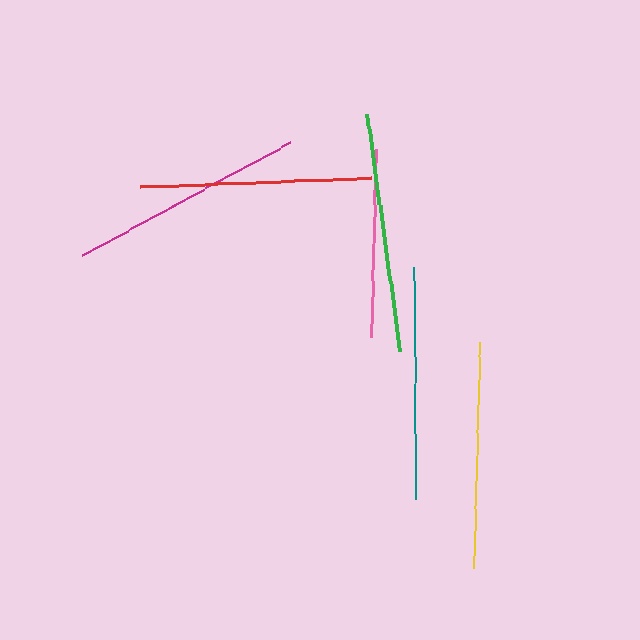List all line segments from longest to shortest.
From longest to shortest: green, magenta, teal, red, yellow, pink.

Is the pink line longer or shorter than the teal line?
The teal line is longer than the pink line.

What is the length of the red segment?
The red segment is approximately 231 pixels long.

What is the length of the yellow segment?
The yellow segment is approximately 227 pixels long.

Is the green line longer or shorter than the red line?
The green line is longer than the red line.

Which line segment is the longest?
The green line is the longest at approximately 238 pixels.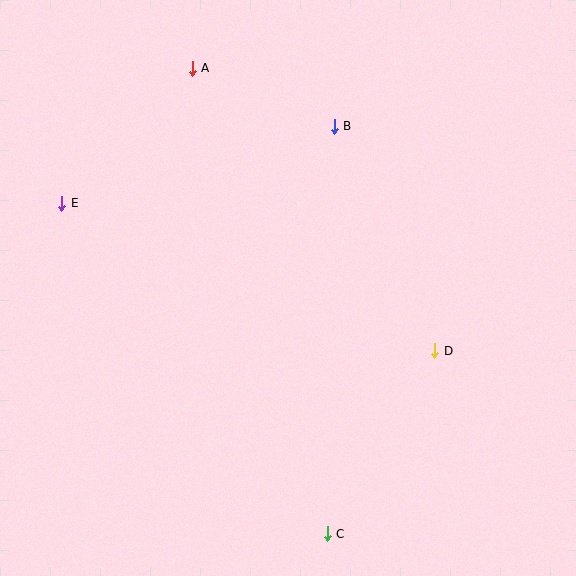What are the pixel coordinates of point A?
Point A is at (192, 68).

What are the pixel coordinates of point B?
Point B is at (334, 126).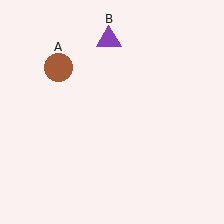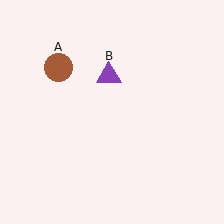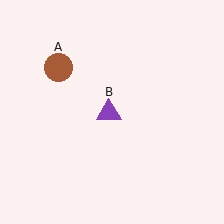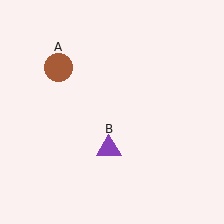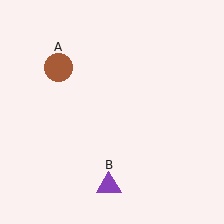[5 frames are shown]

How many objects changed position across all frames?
1 object changed position: purple triangle (object B).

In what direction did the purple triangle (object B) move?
The purple triangle (object B) moved down.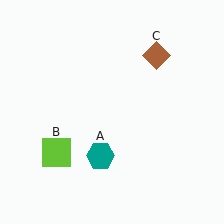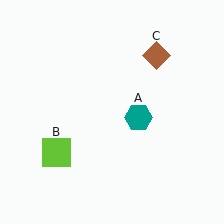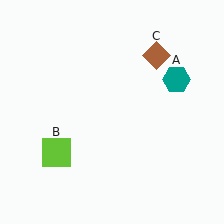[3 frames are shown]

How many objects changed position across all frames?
1 object changed position: teal hexagon (object A).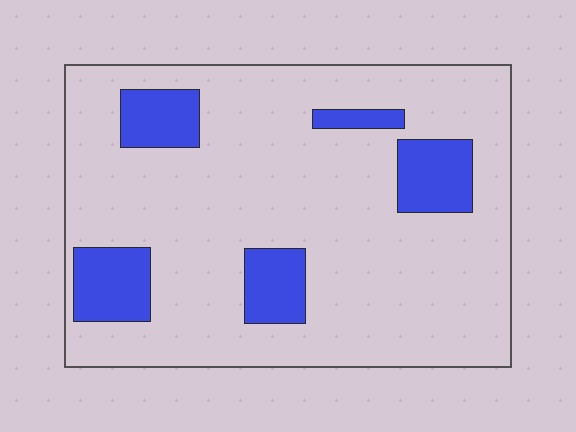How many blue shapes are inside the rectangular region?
5.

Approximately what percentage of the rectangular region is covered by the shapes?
Approximately 15%.